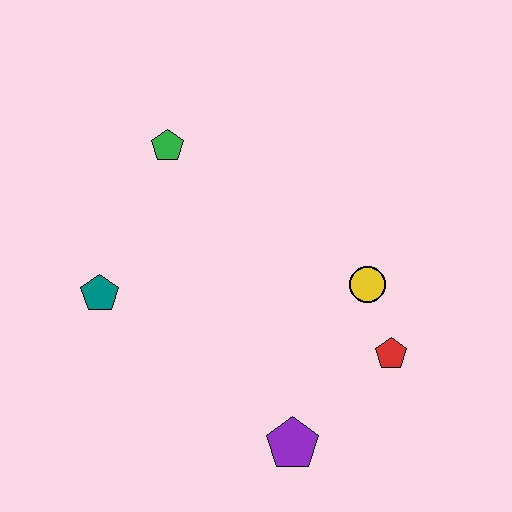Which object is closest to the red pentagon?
The yellow circle is closest to the red pentagon.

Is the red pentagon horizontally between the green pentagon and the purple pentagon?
No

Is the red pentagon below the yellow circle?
Yes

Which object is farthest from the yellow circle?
The teal pentagon is farthest from the yellow circle.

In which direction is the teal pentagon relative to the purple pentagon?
The teal pentagon is to the left of the purple pentagon.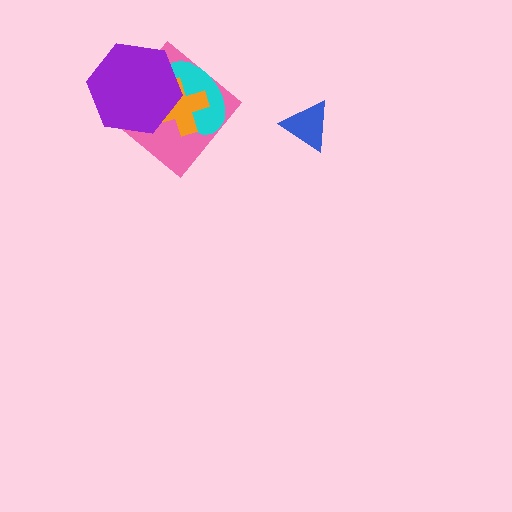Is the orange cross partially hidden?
Yes, it is partially covered by another shape.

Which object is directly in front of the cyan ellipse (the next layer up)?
The orange cross is directly in front of the cyan ellipse.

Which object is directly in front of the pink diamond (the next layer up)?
The cyan ellipse is directly in front of the pink diamond.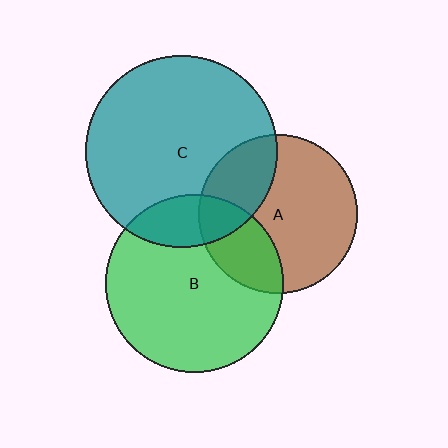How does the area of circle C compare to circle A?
Approximately 1.5 times.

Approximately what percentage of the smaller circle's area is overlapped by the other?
Approximately 25%.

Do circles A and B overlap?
Yes.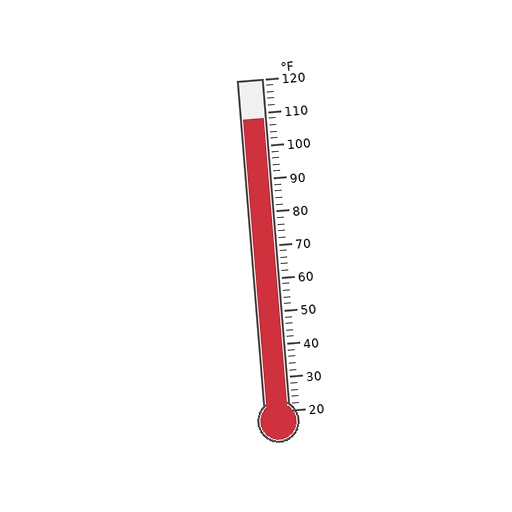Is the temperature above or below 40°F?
The temperature is above 40°F.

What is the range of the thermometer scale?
The thermometer scale ranges from 20°F to 120°F.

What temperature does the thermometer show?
The thermometer shows approximately 108°F.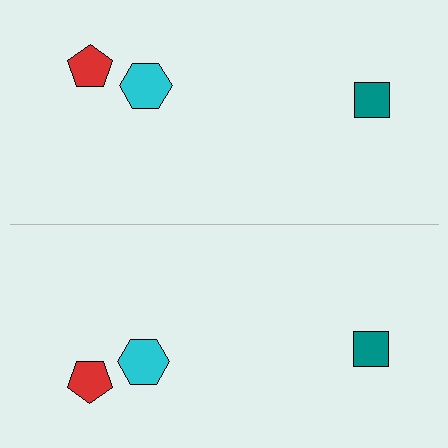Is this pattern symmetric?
Yes, this pattern has bilateral (reflection) symmetry.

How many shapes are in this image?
There are 6 shapes in this image.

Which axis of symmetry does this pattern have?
The pattern has a horizontal axis of symmetry running through the center of the image.